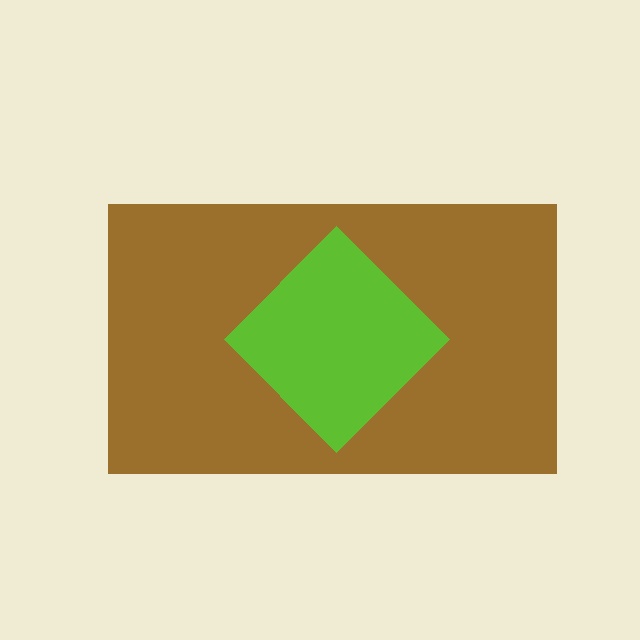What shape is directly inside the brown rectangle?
The lime diamond.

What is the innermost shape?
The lime diamond.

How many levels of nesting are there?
2.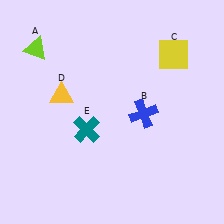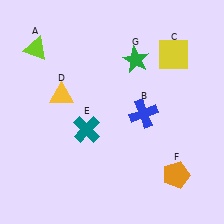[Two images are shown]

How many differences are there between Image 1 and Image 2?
There are 2 differences between the two images.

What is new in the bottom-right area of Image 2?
An orange pentagon (F) was added in the bottom-right area of Image 2.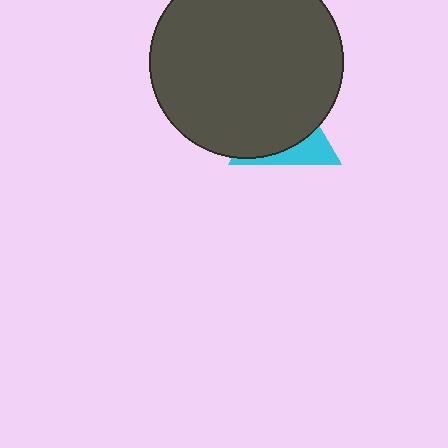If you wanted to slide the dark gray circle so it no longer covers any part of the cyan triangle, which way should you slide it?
Slide it up — that is the most direct way to separate the two shapes.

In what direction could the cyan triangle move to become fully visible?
The cyan triangle could move down. That would shift it out from behind the dark gray circle entirely.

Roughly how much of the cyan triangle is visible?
A small part of it is visible (roughly 31%).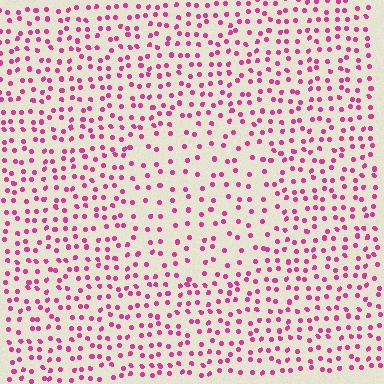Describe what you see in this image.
The image contains small magenta elements arranged at two different densities. A circle-shaped region is visible where the elements are less densely packed than the surrounding area.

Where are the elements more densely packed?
The elements are more densely packed outside the circle boundary.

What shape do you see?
I see a circle.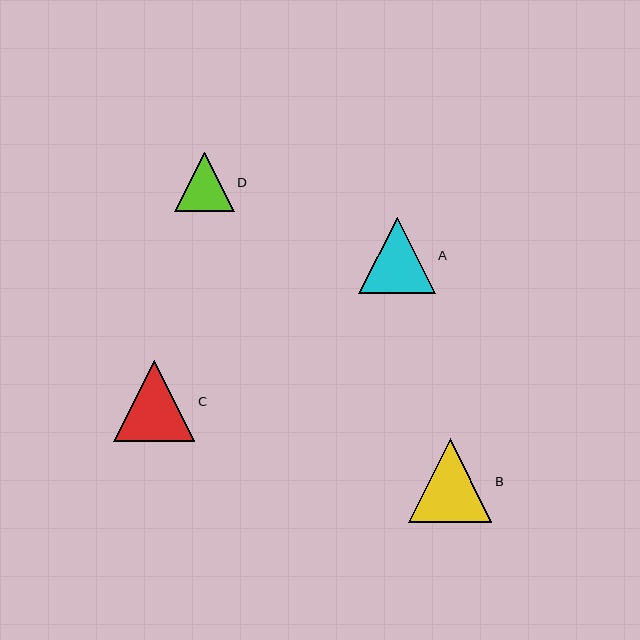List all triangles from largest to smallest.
From largest to smallest: B, C, A, D.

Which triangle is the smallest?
Triangle D is the smallest with a size of approximately 59 pixels.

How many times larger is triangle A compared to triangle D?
Triangle A is approximately 1.3 times the size of triangle D.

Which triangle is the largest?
Triangle B is the largest with a size of approximately 83 pixels.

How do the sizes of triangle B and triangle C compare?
Triangle B and triangle C are approximately the same size.